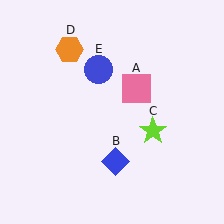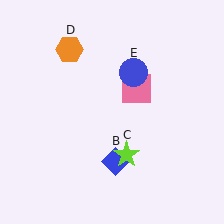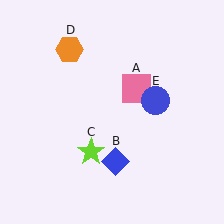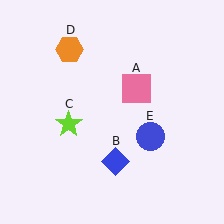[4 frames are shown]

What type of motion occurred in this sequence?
The lime star (object C), blue circle (object E) rotated clockwise around the center of the scene.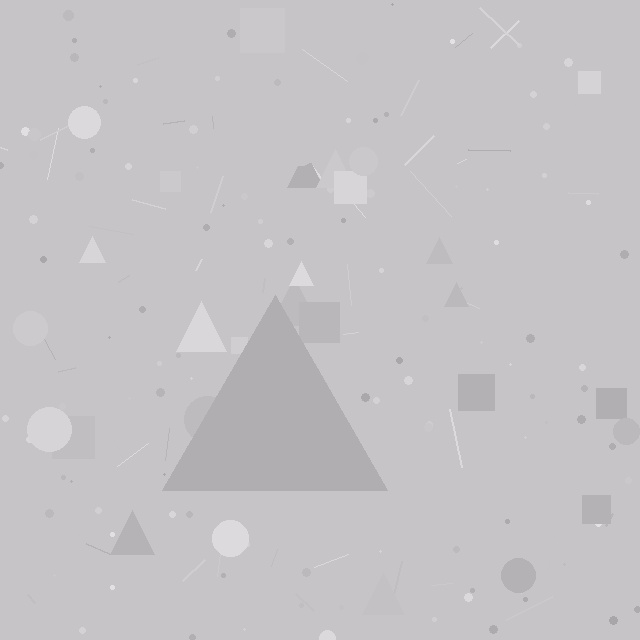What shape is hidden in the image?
A triangle is hidden in the image.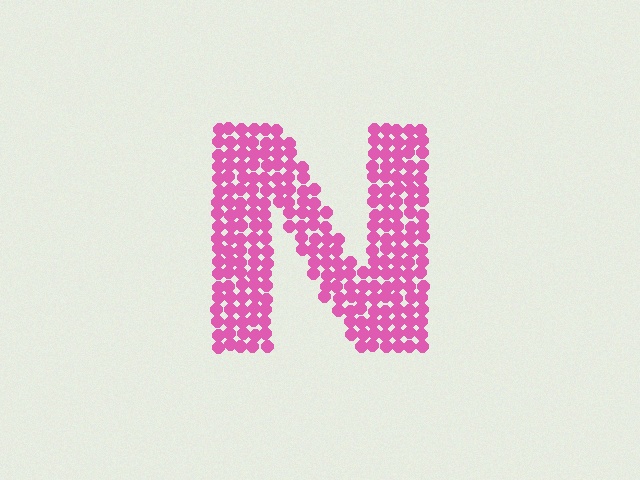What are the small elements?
The small elements are circles.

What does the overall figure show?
The overall figure shows the letter N.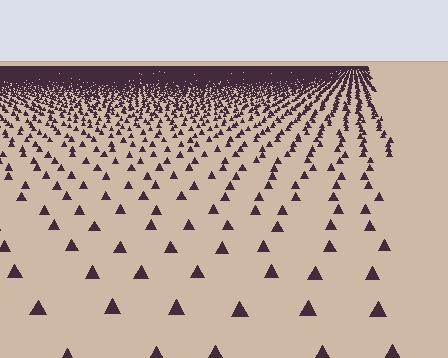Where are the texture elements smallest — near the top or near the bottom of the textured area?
Near the top.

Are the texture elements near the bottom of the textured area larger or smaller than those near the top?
Larger. Near the bottom, elements are closer to the viewer and appear at a bigger on-screen size.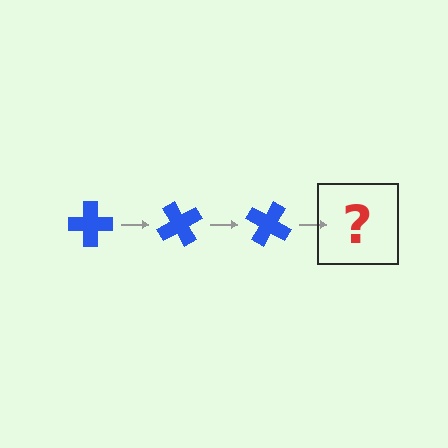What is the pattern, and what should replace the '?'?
The pattern is that the cross rotates 60 degrees each step. The '?' should be a blue cross rotated 180 degrees.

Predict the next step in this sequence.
The next step is a blue cross rotated 180 degrees.